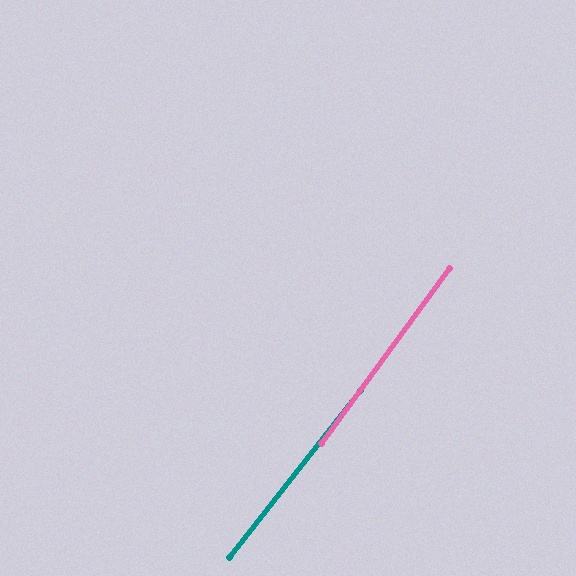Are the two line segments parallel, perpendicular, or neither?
Parallel — their directions differ by only 1.9°.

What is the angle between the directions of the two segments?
Approximately 2 degrees.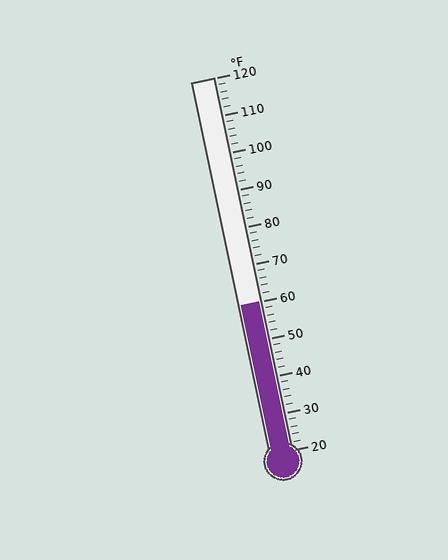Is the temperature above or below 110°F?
The temperature is below 110°F.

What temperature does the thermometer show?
The thermometer shows approximately 60°F.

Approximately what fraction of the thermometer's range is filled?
The thermometer is filled to approximately 40% of its range.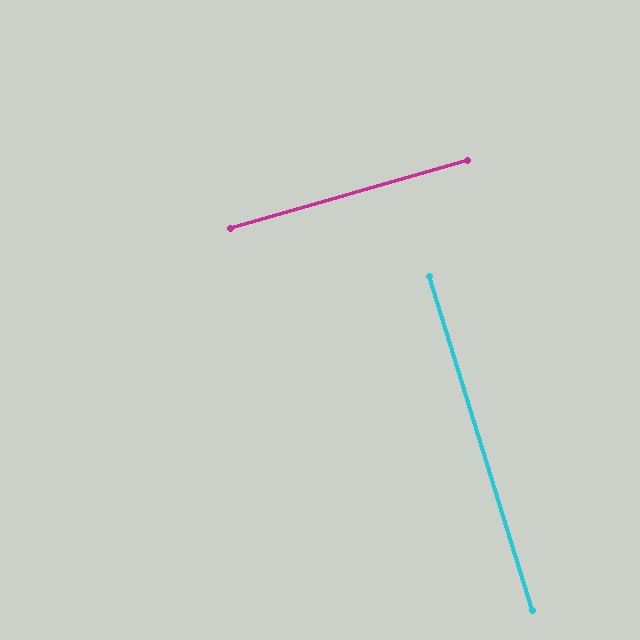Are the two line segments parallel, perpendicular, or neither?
Perpendicular — they meet at approximately 89°.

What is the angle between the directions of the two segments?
Approximately 89 degrees.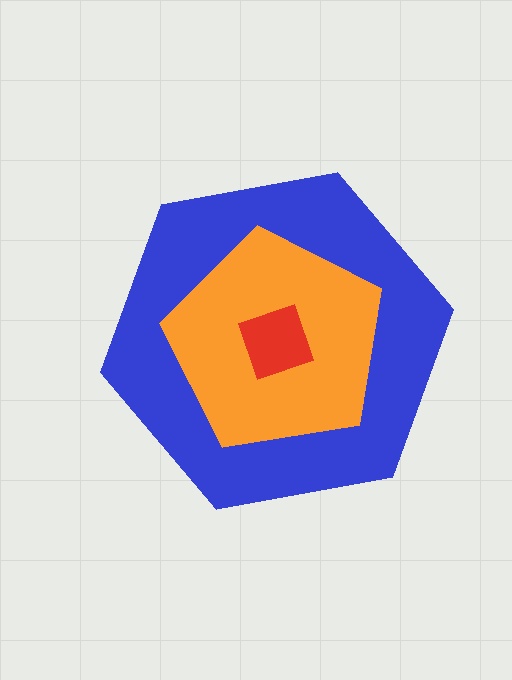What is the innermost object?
The red square.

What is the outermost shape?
The blue hexagon.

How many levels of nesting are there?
3.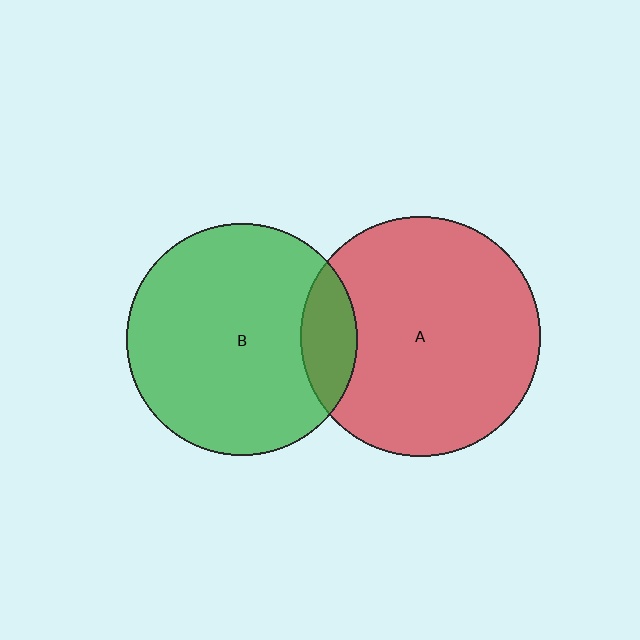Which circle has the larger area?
Circle A (red).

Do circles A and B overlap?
Yes.